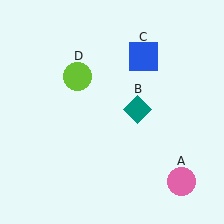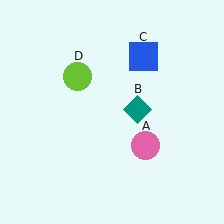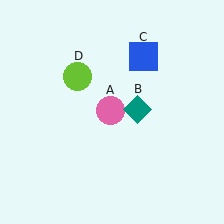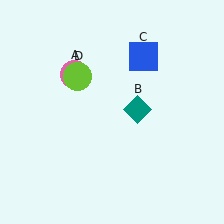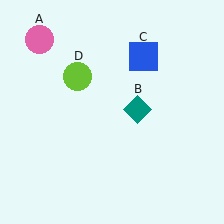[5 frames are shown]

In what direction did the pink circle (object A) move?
The pink circle (object A) moved up and to the left.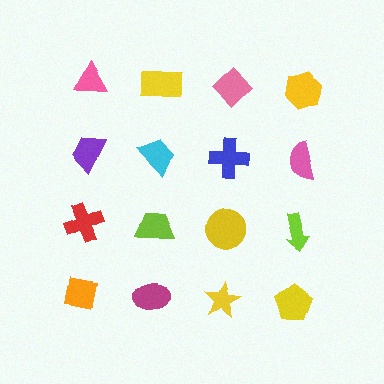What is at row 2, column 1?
A purple trapezoid.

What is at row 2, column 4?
A pink semicircle.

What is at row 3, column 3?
A yellow circle.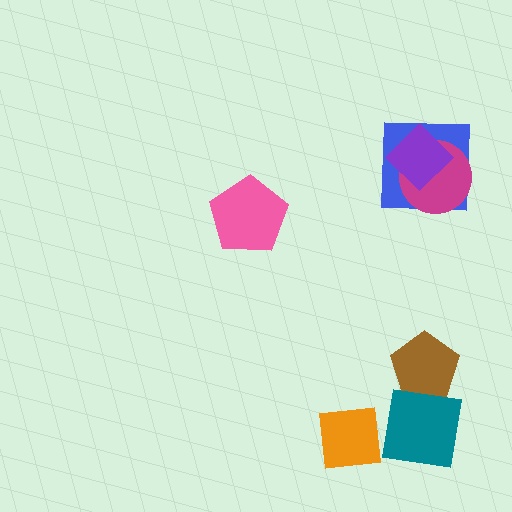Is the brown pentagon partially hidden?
Yes, it is partially covered by another shape.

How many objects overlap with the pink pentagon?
0 objects overlap with the pink pentagon.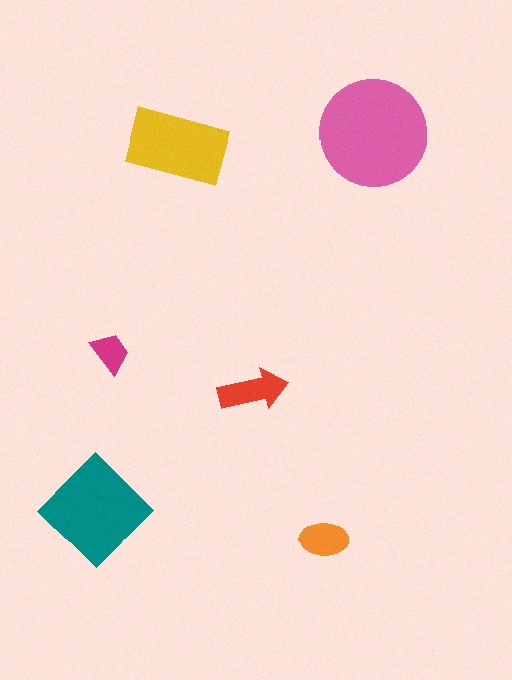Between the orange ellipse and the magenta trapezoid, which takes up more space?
The orange ellipse.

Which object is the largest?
The pink circle.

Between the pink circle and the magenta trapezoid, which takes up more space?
The pink circle.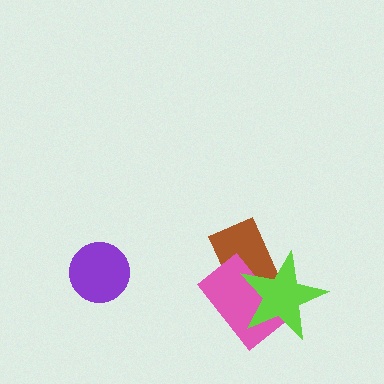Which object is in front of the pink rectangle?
The lime star is in front of the pink rectangle.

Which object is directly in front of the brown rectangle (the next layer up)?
The pink rectangle is directly in front of the brown rectangle.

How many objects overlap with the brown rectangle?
2 objects overlap with the brown rectangle.